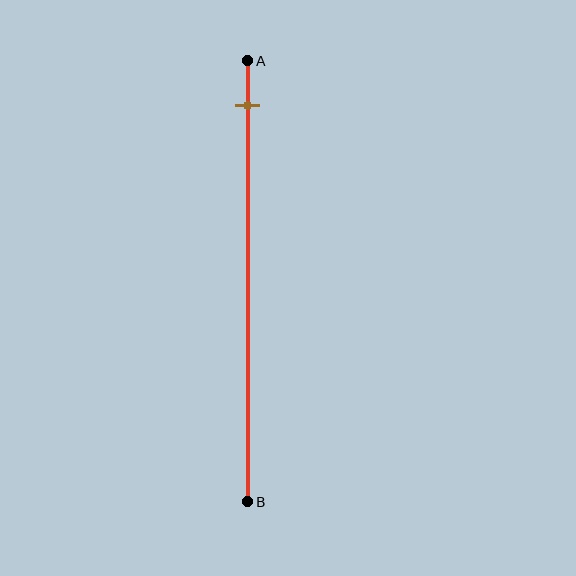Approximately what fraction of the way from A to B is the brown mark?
The brown mark is approximately 10% of the way from A to B.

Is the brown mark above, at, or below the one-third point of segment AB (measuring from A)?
The brown mark is above the one-third point of segment AB.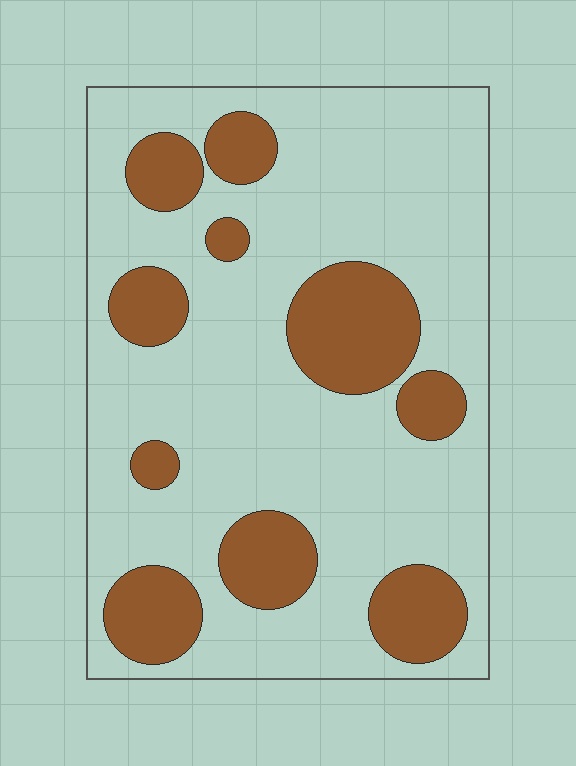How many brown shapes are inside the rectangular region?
10.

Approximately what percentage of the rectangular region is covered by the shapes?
Approximately 25%.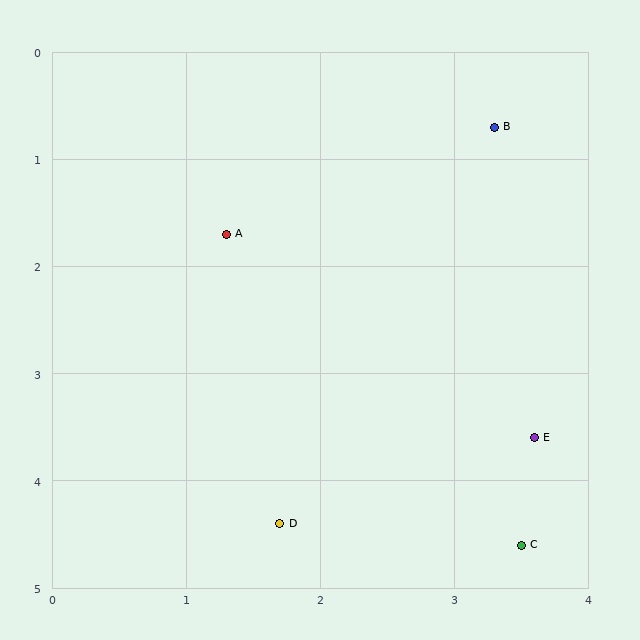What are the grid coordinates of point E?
Point E is at approximately (3.6, 3.6).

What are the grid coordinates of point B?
Point B is at approximately (3.3, 0.7).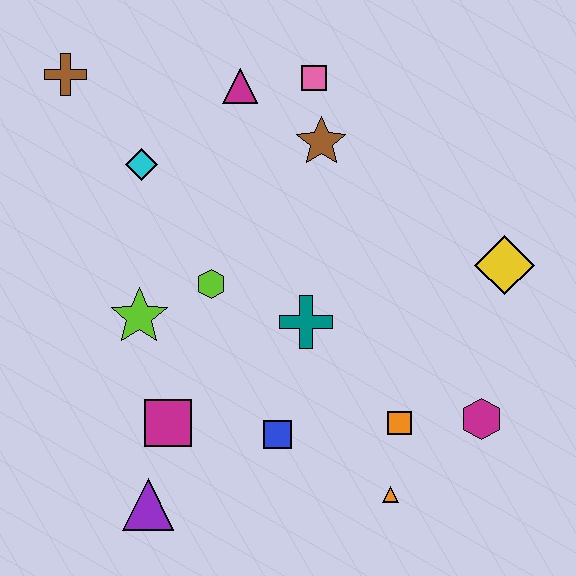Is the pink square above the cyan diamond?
Yes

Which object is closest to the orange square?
The orange triangle is closest to the orange square.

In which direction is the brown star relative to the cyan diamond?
The brown star is to the right of the cyan diamond.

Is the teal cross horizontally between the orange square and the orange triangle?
No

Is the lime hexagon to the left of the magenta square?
No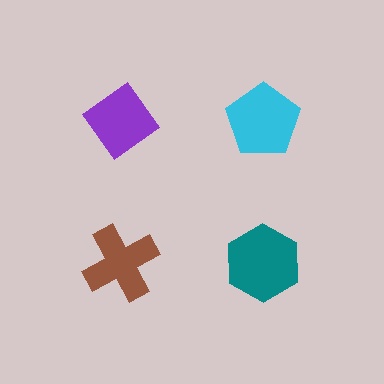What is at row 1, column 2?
A cyan pentagon.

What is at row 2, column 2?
A teal hexagon.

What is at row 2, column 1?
A brown cross.